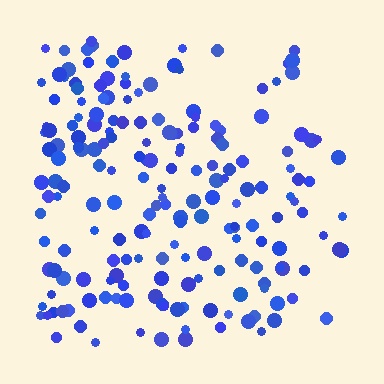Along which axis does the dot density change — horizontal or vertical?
Horizontal.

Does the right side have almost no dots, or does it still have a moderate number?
Still a moderate number, just noticeably fewer than the left.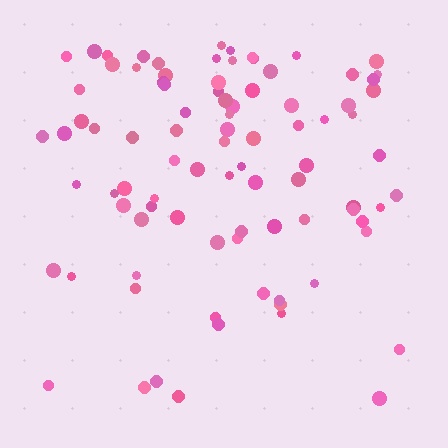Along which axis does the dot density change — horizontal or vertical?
Vertical.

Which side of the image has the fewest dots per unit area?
The bottom.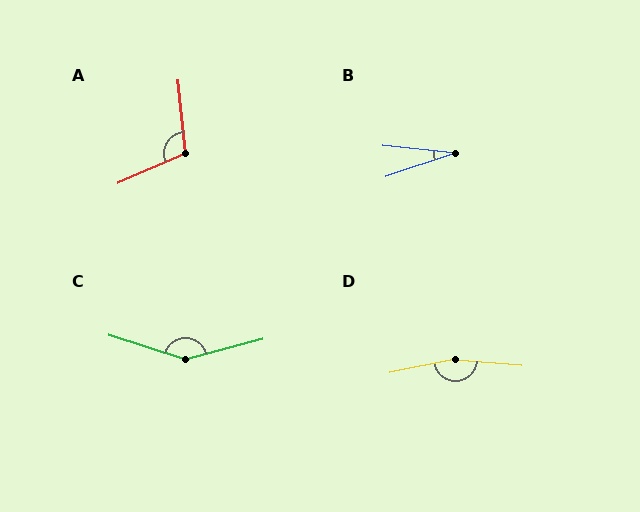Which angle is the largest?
D, at approximately 164 degrees.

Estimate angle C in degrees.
Approximately 147 degrees.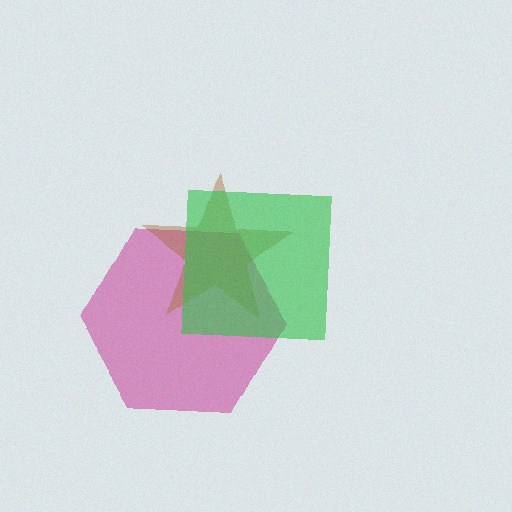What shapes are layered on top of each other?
The layered shapes are: a magenta hexagon, a brown star, a green square.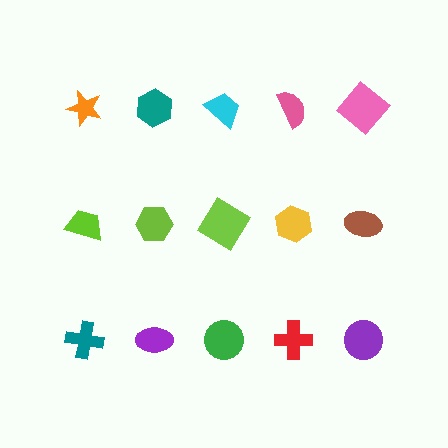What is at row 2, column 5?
A brown ellipse.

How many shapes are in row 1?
5 shapes.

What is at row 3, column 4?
A red cross.